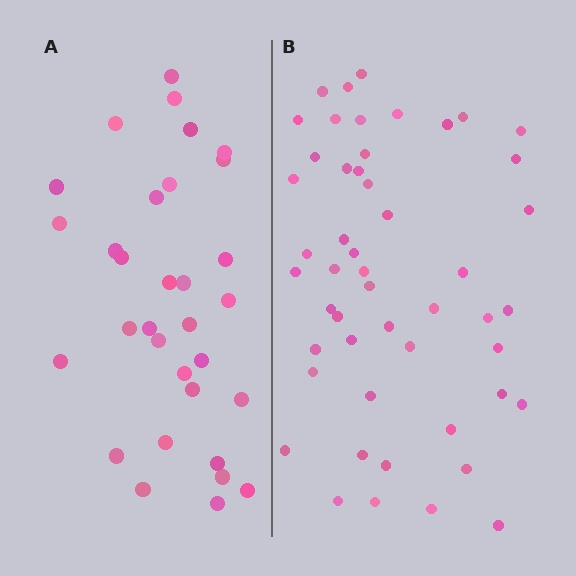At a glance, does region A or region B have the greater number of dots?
Region B (the right region) has more dots.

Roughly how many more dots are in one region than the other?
Region B has approximately 20 more dots than region A.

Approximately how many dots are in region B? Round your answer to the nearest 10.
About 50 dots.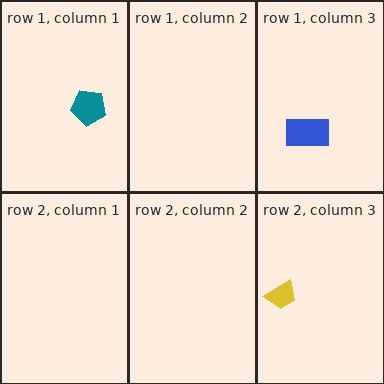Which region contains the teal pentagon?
The row 1, column 1 region.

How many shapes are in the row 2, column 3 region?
1.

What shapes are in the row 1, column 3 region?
The blue rectangle.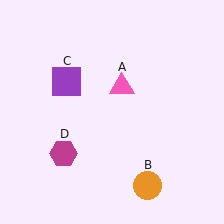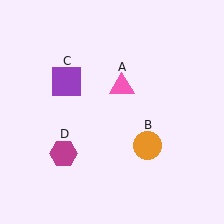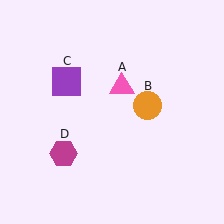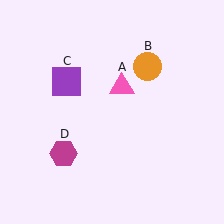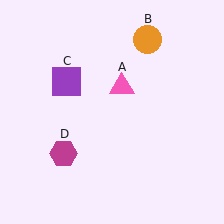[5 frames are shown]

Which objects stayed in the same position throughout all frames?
Pink triangle (object A) and purple square (object C) and magenta hexagon (object D) remained stationary.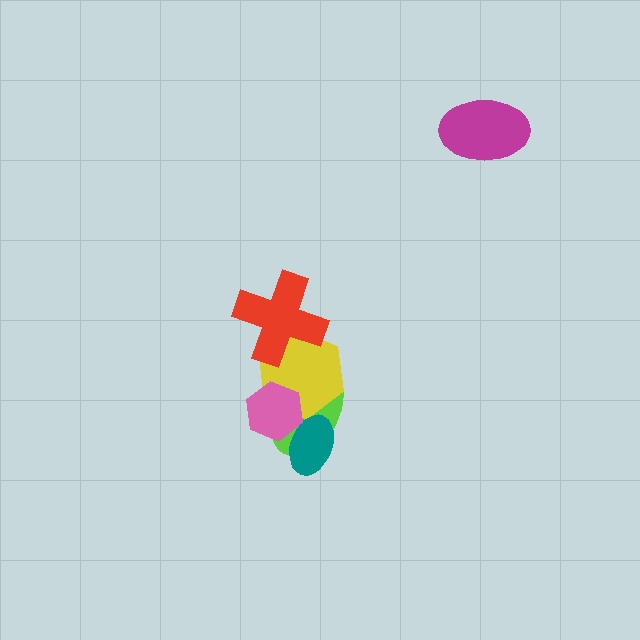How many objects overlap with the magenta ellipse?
0 objects overlap with the magenta ellipse.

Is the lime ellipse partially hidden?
Yes, it is partially covered by another shape.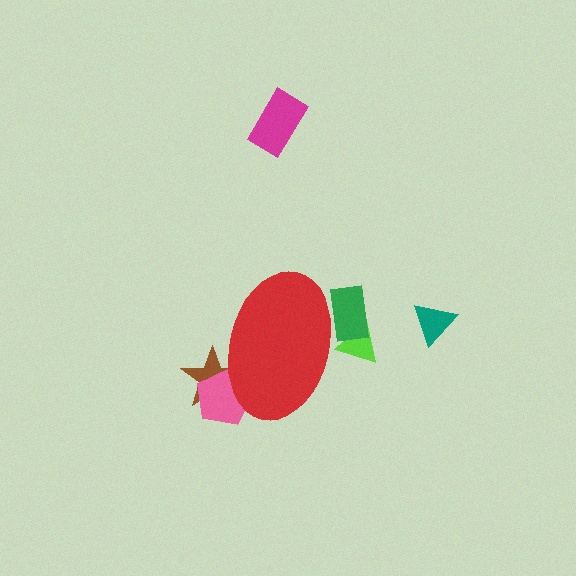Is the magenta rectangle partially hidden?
No, the magenta rectangle is fully visible.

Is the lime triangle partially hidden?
Yes, the lime triangle is partially hidden behind the red ellipse.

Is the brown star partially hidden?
Yes, the brown star is partially hidden behind the red ellipse.